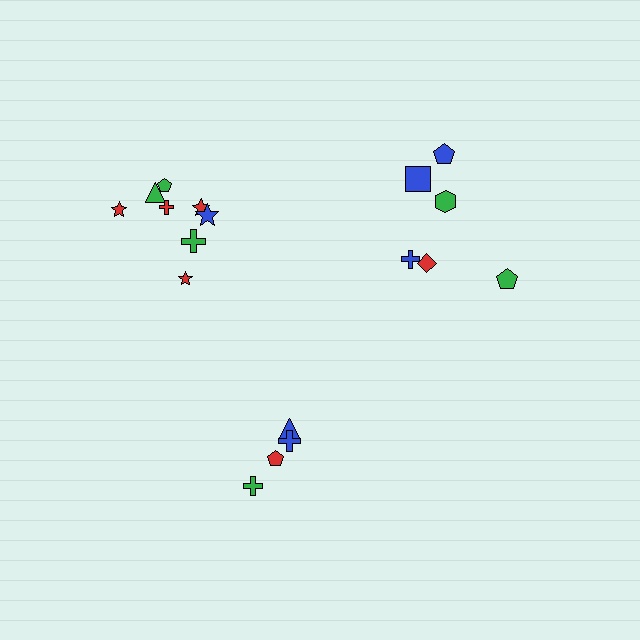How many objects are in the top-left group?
There are 8 objects.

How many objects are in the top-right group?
There are 6 objects.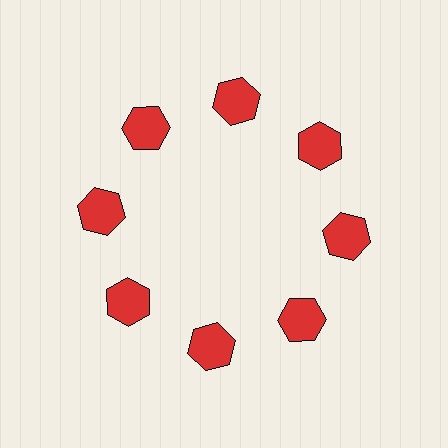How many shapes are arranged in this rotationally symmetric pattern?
There are 8 shapes, arranged in 8 groups of 1.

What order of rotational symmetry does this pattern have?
This pattern has 8-fold rotational symmetry.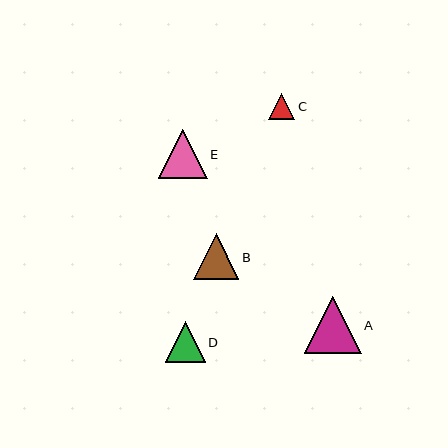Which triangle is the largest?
Triangle A is the largest with a size of approximately 57 pixels.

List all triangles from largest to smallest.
From largest to smallest: A, E, B, D, C.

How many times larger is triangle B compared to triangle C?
Triangle B is approximately 1.7 times the size of triangle C.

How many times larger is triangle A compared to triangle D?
Triangle A is approximately 1.4 times the size of triangle D.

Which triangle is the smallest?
Triangle C is the smallest with a size of approximately 26 pixels.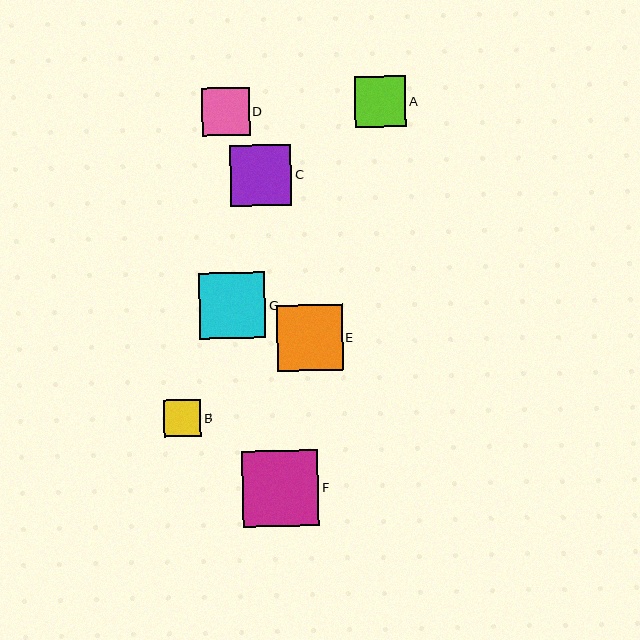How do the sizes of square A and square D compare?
Square A and square D are approximately the same size.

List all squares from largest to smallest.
From largest to smallest: F, G, E, C, A, D, B.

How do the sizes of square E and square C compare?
Square E and square C are approximately the same size.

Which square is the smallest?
Square B is the smallest with a size of approximately 37 pixels.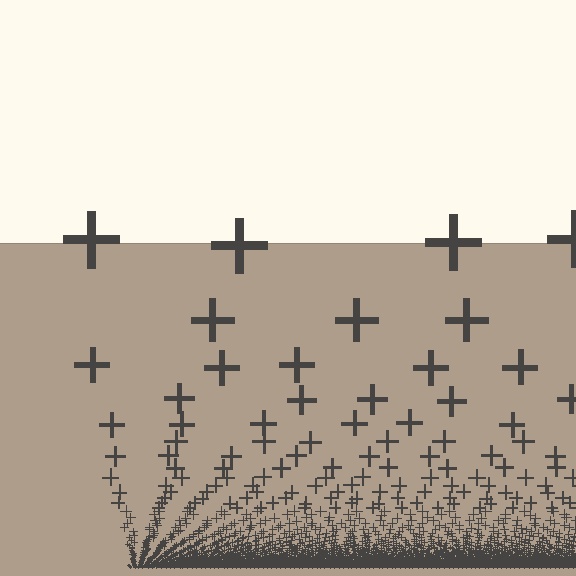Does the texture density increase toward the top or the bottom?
Density increases toward the bottom.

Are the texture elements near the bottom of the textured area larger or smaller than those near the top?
Smaller. The gradient is inverted — elements near the bottom are smaller and denser.